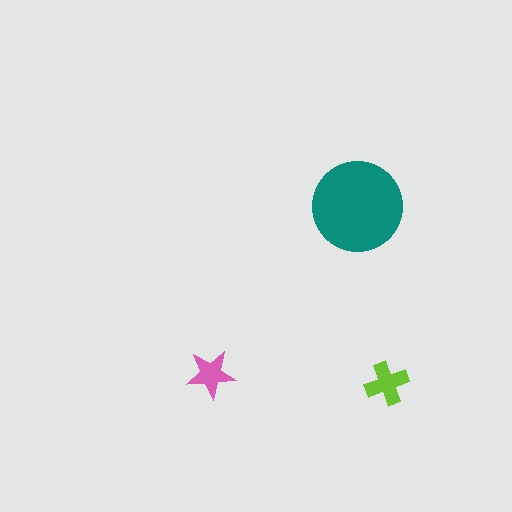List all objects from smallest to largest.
The pink star, the lime cross, the teal circle.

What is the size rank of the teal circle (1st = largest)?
1st.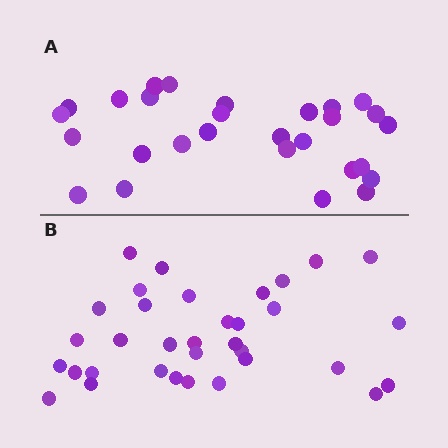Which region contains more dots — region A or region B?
Region B (the bottom region) has more dots.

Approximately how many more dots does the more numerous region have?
Region B has about 6 more dots than region A.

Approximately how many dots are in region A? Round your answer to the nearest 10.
About 30 dots. (The exact count is 28, which rounds to 30.)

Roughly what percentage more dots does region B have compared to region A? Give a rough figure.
About 20% more.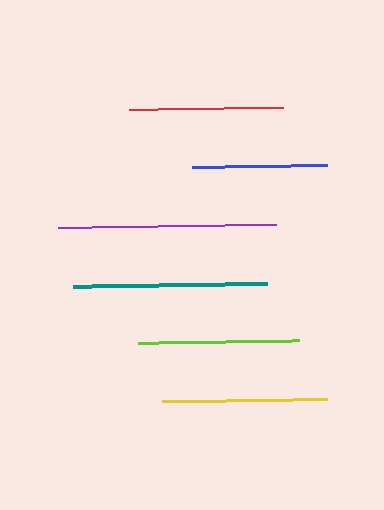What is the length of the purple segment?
The purple segment is approximately 218 pixels long.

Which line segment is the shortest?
The blue line is the shortest at approximately 135 pixels.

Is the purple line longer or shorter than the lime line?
The purple line is longer than the lime line.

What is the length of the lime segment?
The lime segment is approximately 162 pixels long.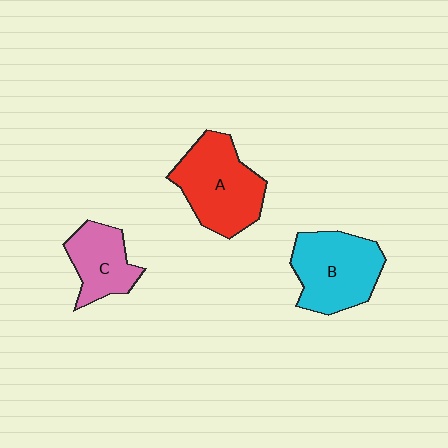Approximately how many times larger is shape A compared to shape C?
Approximately 1.6 times.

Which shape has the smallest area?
Shape C (pink).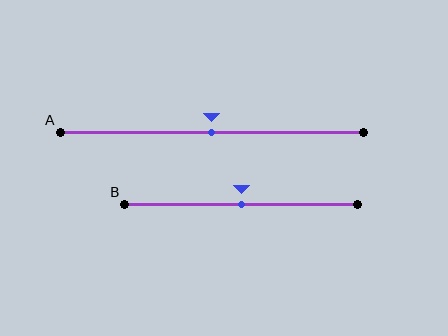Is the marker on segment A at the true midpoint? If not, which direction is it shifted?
Yes, the marker on segment A is at the true midpoint.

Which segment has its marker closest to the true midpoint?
Segment A has its marker closest to the true midpoint.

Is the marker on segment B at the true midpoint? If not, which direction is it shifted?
Yes, the marker on segment B is at the true midpoint.